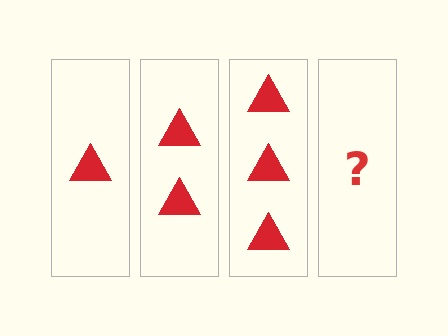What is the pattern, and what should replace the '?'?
The pattern is that each step adds one more triangle. The '?' should be 4 triangles.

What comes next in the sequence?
The next element should be 4 triangles.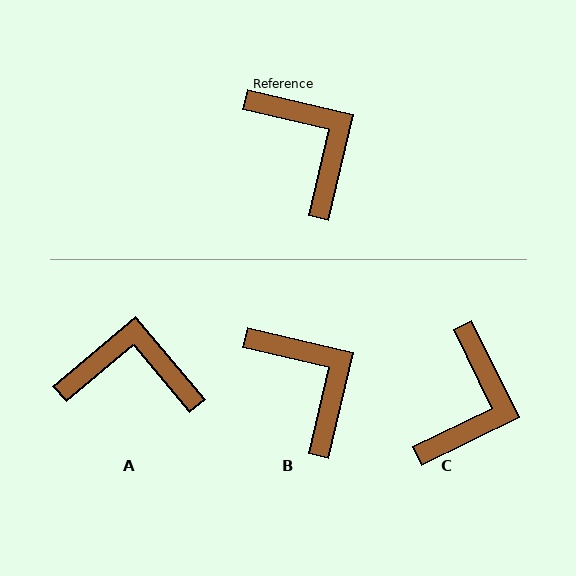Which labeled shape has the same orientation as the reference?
B.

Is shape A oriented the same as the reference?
No, it is off by about 53 degrees.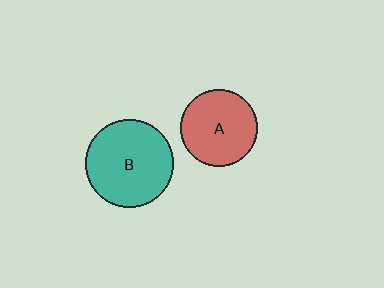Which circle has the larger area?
Circle B (teal).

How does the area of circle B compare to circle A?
Approximately 1.3 times.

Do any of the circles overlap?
No, none of the circles overlap.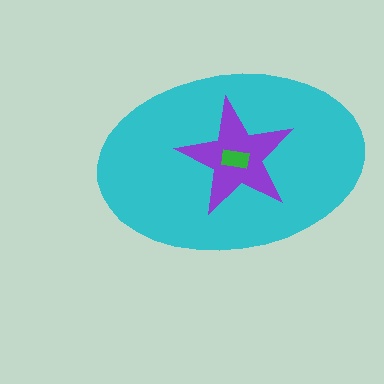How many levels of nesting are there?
3.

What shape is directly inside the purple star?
The green rectangle.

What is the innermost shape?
The green rectangle.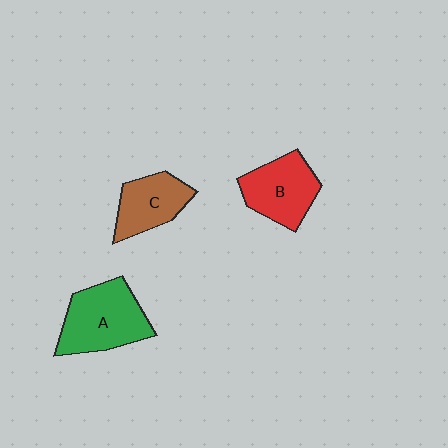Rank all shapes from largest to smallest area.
From largest to smallest: A (green), B (red), C (brown).